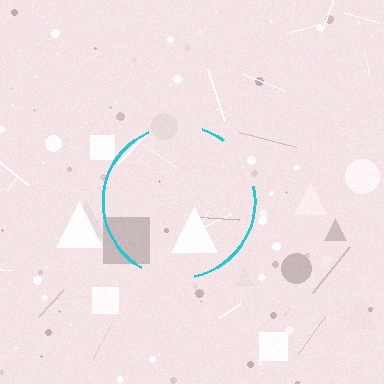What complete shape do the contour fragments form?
The contour fragments form a circle.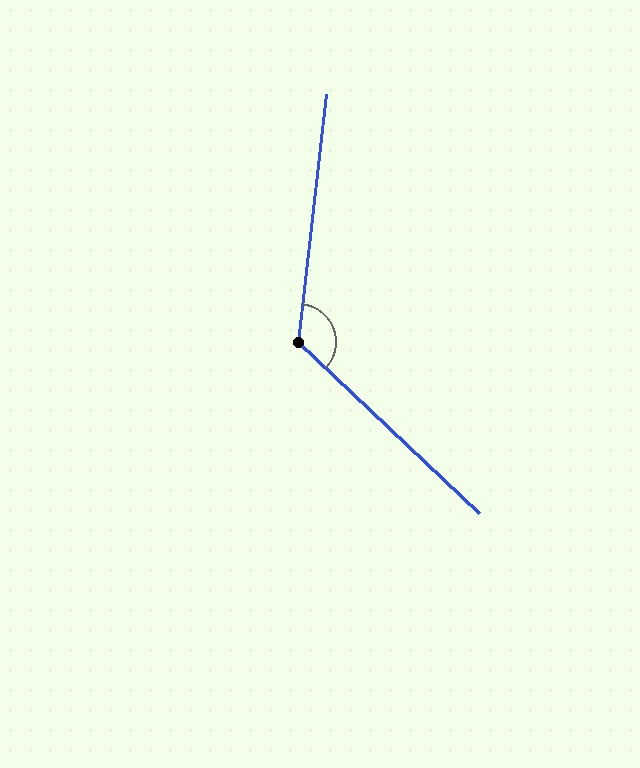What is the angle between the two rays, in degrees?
Approximately 127 degrees.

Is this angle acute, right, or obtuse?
It is obtuse.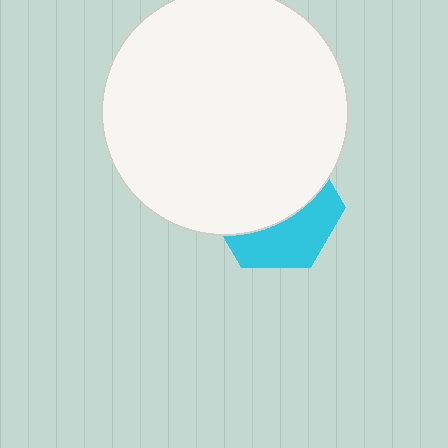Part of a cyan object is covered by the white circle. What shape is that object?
It is a hexagon.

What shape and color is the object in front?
The object in front is a white circle.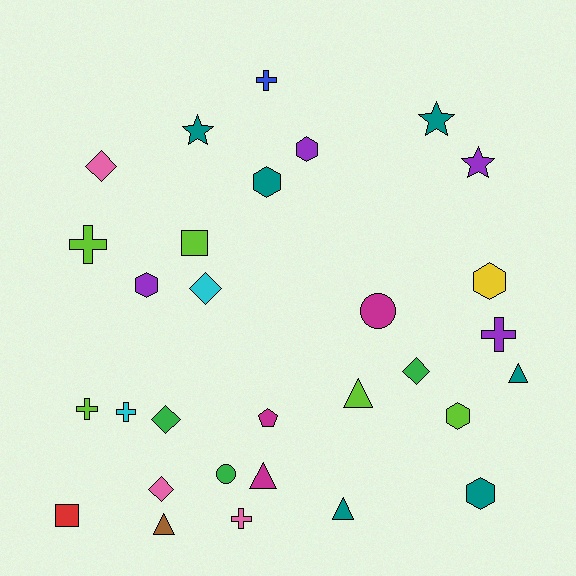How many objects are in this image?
There are 30 objects.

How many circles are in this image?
There are 2 circles.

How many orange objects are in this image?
There are no orange objects.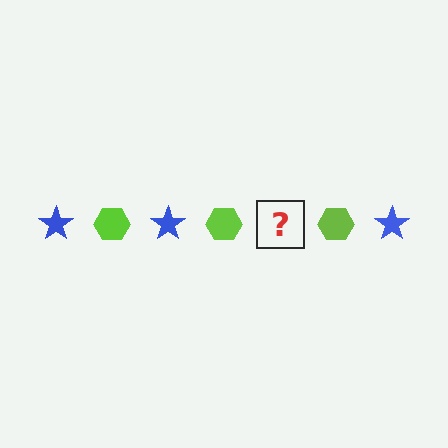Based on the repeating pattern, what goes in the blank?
The blank should be a blue star.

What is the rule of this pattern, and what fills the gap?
The rule is that the pattern alternates between blue star and lime hexagon. The gap should be filled with a blue star.